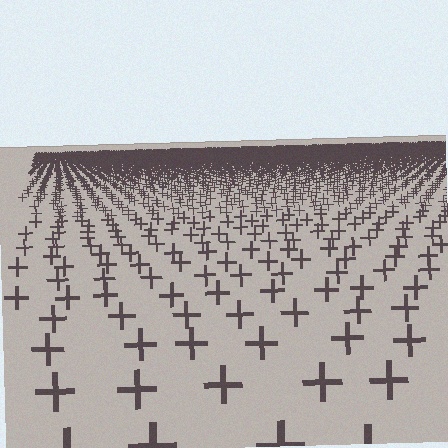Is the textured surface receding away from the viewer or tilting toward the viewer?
The surface is receding away from the viewer. Texture elements get smaller and denser toward the top.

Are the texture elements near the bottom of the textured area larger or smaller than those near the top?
Larger. Near the bottom, elements are closer to the viewer and appear at a bigger on-screen size.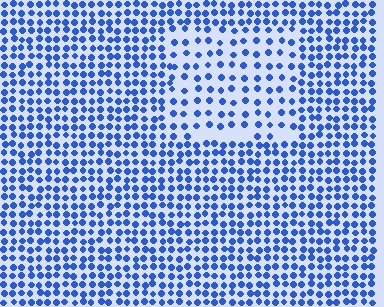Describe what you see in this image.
The image contains small blue elements arranged at two different densities. A rectangle-shaped region is visible where the elements are less densely packed than the surrounding area.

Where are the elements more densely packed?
The elements are more densely packed outside the rectangle boundary.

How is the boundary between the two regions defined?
The boundary is defined by a change in element density (approximately 1.9x ratio). All elements are the same color, size, and shape.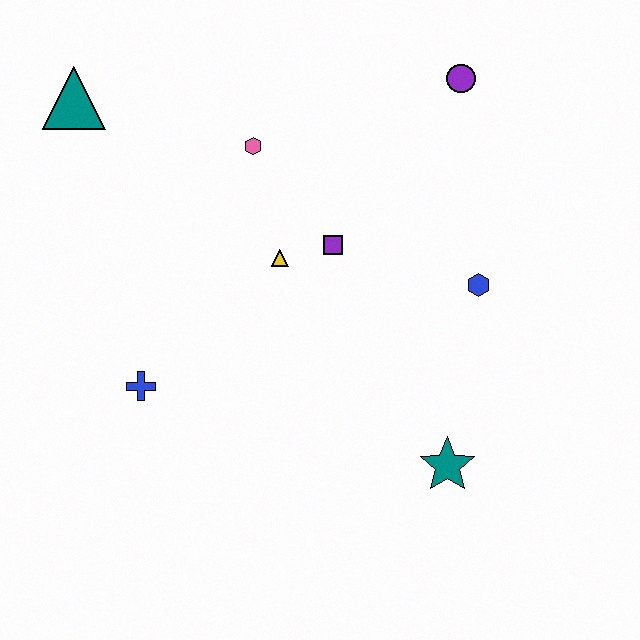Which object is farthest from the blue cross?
The purple circle is farthest from the blue cross.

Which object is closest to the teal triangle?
The pink hexagon is closest to the teal triangle.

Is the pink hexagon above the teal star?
Yes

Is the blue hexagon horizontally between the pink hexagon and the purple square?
No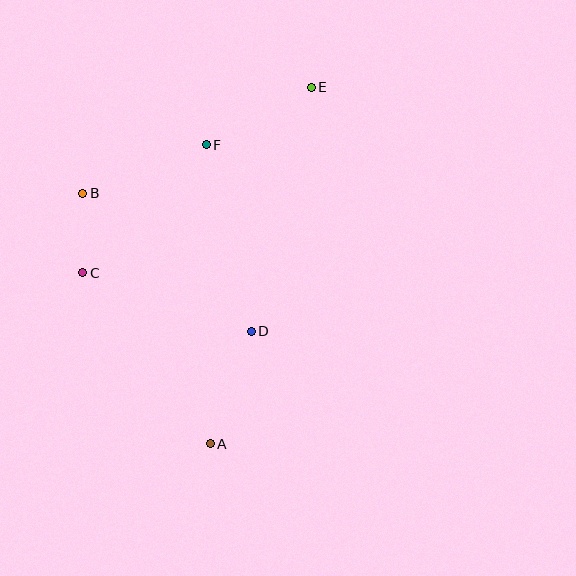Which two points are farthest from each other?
Points A and E are farthest from each other.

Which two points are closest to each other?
Points B and C are closest to each other.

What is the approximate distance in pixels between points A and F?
The distance between A and F is approximately 299 pixels.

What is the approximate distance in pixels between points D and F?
The distance between D and F is approximately 192 pixels.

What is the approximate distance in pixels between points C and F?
The distance between C and F is approximately 178 pixels.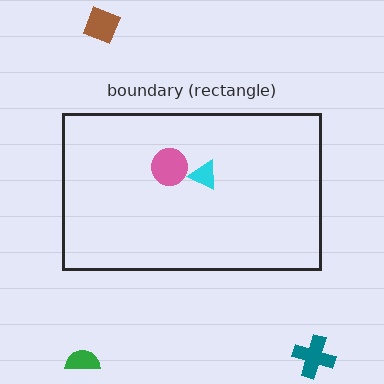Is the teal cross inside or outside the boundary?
Outside.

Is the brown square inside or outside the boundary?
Outside.